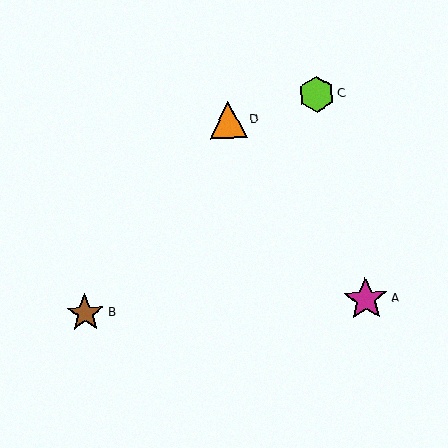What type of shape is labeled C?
Shape C is a lime hexagon.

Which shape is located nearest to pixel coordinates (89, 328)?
The brown star (labeled B) at (85, 313) is nearest to that location.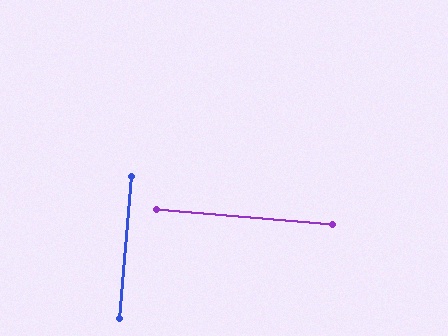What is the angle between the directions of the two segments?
Approximately 90 degrees.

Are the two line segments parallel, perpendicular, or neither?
Perpendicular — they meet at approximately 90°.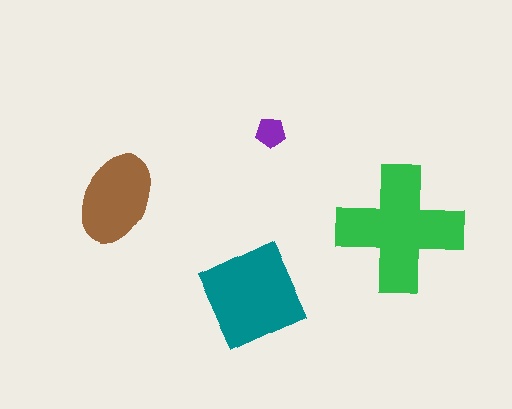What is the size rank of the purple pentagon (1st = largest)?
4th.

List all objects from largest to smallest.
The green cross, the teal square, the brown ellipse, the purple pentagon.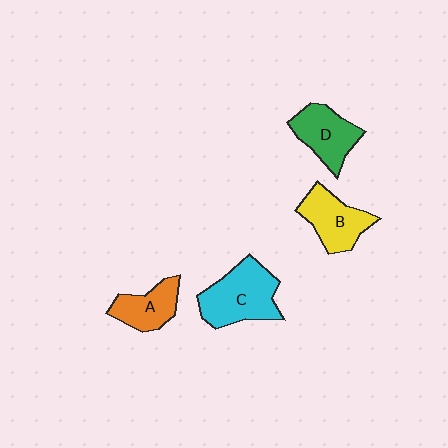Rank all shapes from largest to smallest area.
From largest to smallest: C (cyan), B (yellow), D (green), A (orange).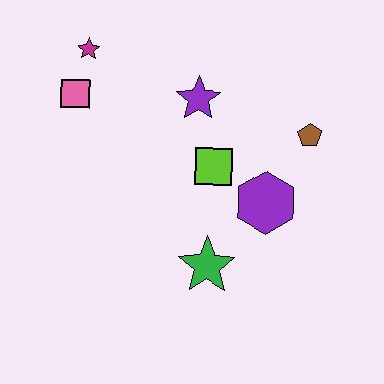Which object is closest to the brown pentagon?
The purple hexagon is closest to the brown pentagon.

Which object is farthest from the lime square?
The magenta star is farthest from the lime square.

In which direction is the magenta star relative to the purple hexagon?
The magenta star is to the left of the purple hexagon.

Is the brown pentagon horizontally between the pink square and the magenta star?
No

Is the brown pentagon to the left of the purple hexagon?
No